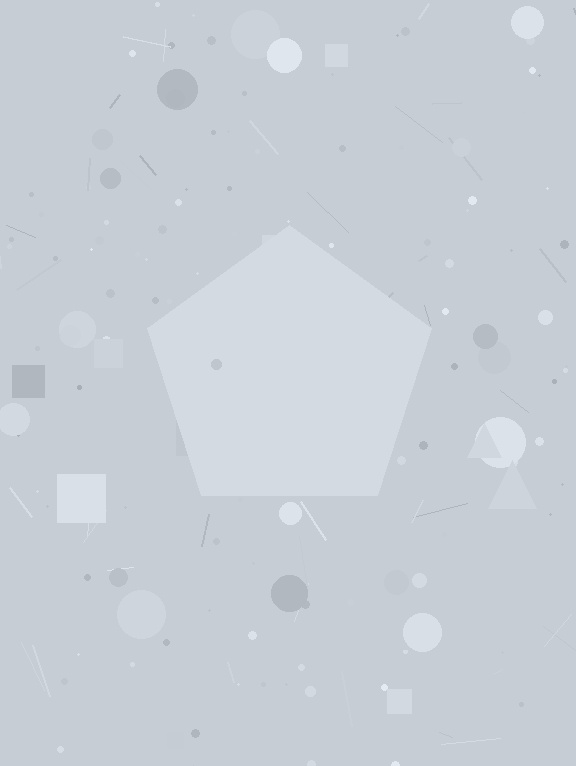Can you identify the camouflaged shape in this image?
The camouflaged shape is a pentagon.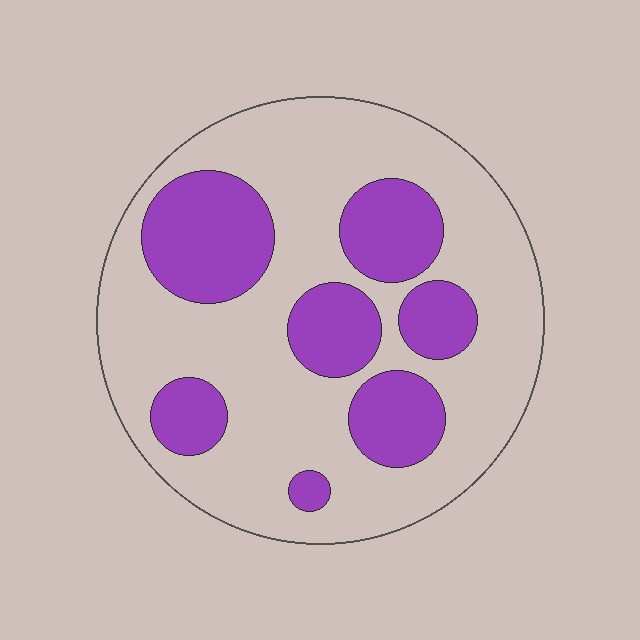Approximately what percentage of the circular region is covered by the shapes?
Approximately 30%.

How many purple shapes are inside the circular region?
7.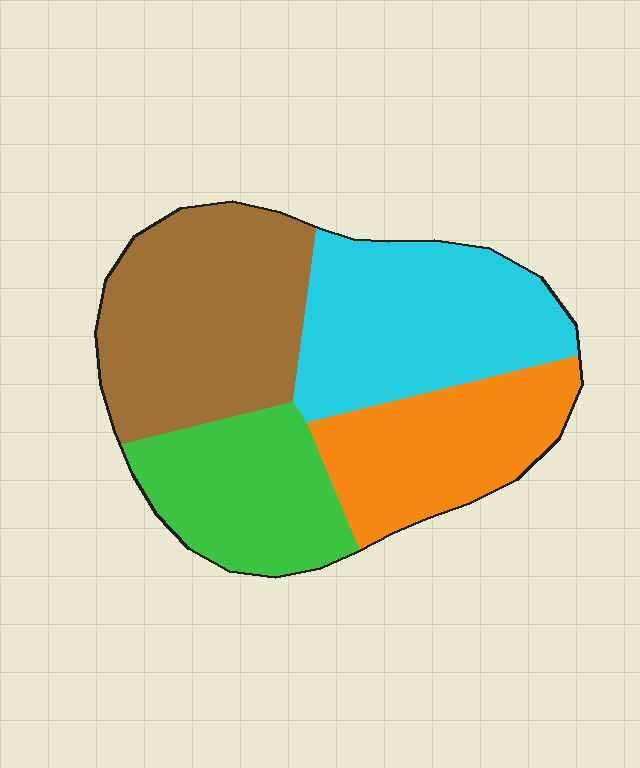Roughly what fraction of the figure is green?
Green takes up between a sixth and a third of the figure.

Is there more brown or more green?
Brown.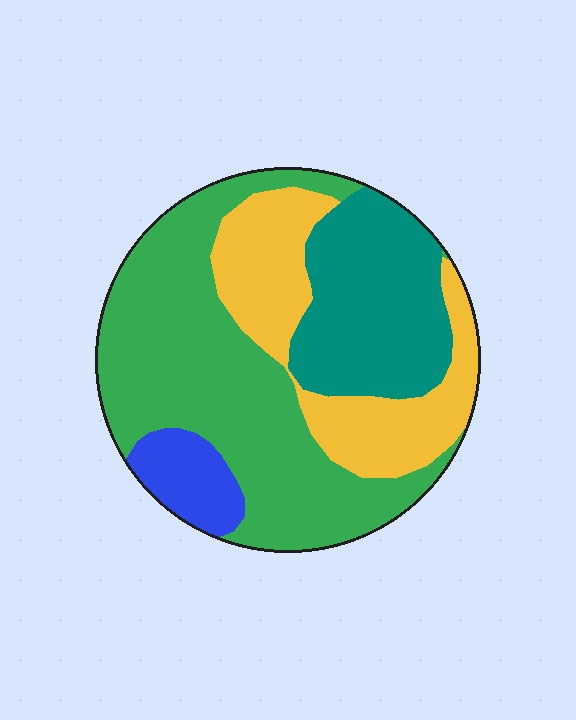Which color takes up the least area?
Blue, at roughly 5%.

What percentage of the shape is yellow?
Yellow covers roughly 25% of the shape.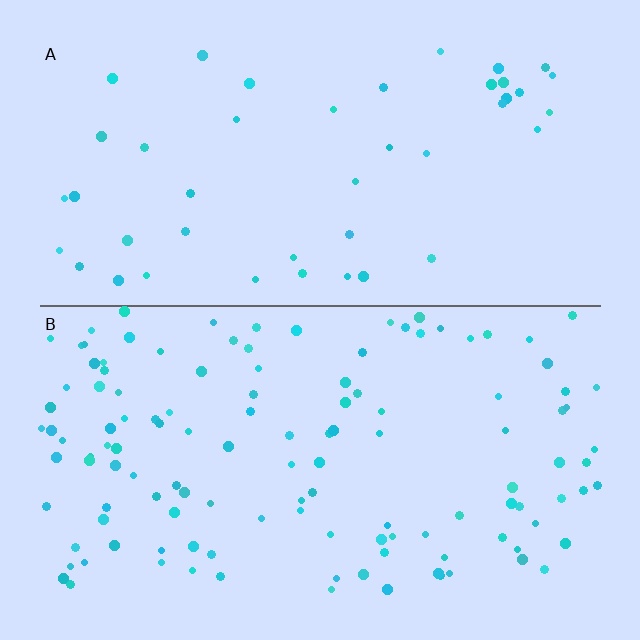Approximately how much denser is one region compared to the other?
Approximately 2.9× — region B over region A.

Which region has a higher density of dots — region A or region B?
B (the bottom).